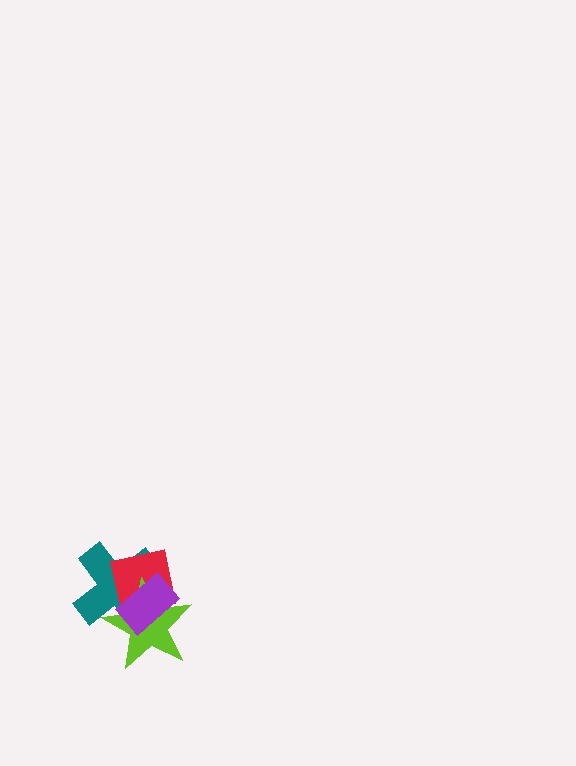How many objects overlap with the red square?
3 objects overlap with the red square.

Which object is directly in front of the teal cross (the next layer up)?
The red square is directly in front of the teal cross.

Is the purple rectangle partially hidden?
No, no other shape covers it.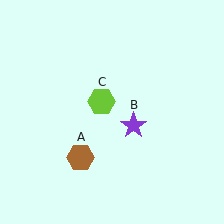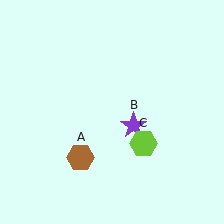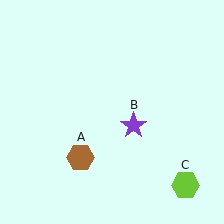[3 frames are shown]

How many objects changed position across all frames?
1 object changed position: lime hexagon (object C).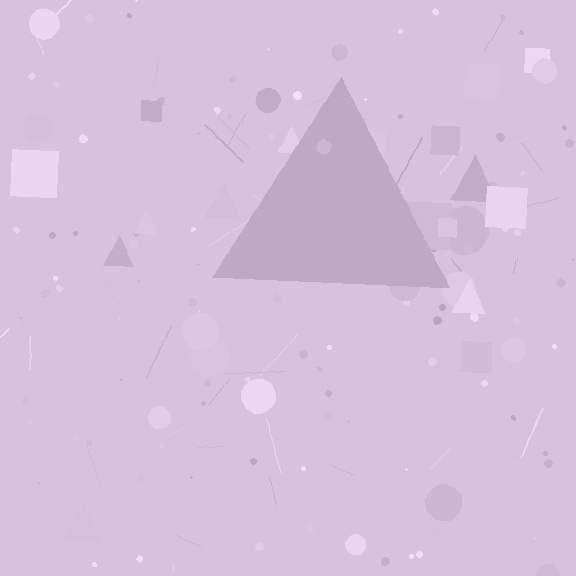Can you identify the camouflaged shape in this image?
The camouflaged shape is a triangle.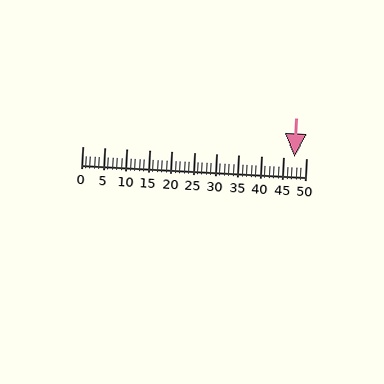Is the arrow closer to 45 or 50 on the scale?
The arrow is closer to 45.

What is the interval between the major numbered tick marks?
The major tick marks are spaced 5 units apart.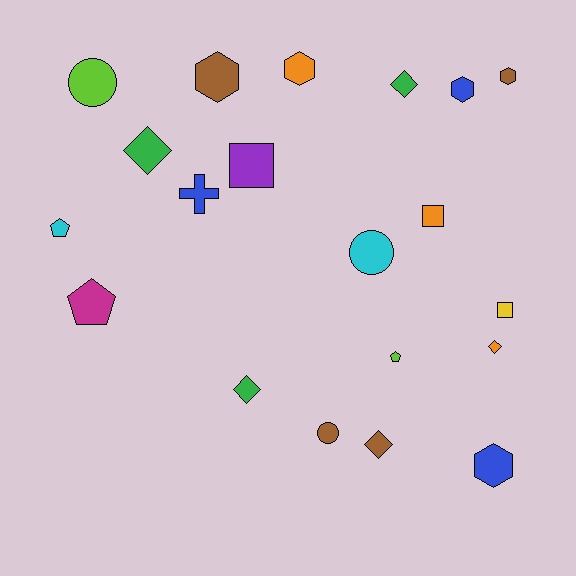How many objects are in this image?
There are 20 objects.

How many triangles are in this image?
There are no triangles.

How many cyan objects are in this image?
There are 2 cyan objects.